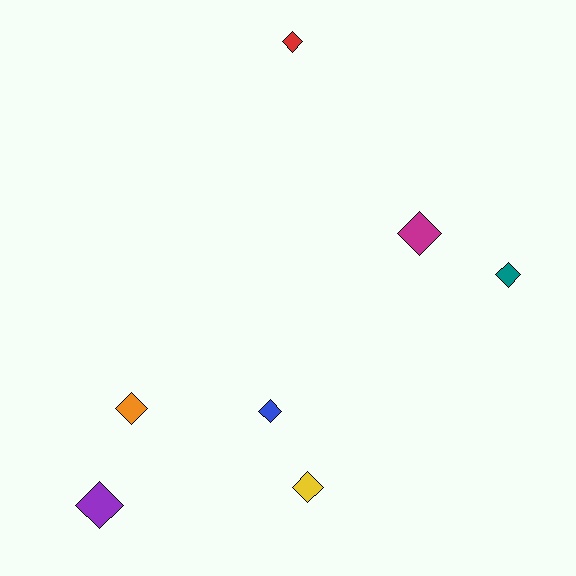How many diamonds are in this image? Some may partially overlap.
There are 7 diamonds.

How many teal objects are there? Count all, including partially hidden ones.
There is 1 teal object.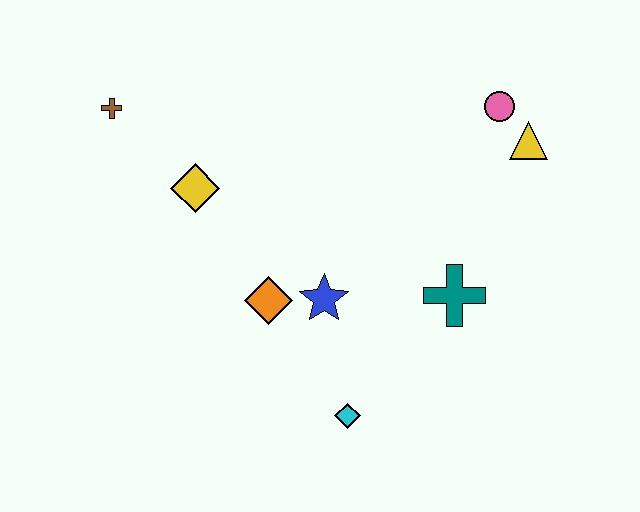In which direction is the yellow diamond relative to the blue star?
The yellow diamond is to the left of the blue star.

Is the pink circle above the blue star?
Yes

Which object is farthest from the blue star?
The brown cross is farthest from the blue star.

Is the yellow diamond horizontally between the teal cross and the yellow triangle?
No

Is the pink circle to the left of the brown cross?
No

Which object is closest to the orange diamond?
The blue star is closest to the orange diamond.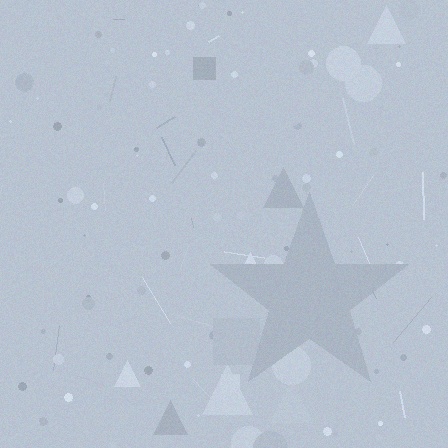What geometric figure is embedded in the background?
A star is embedded in the background.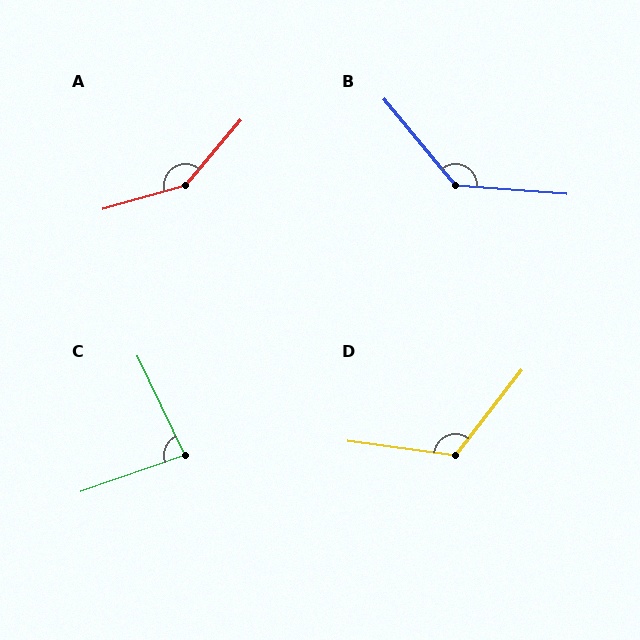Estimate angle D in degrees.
Approximately 120 degrees.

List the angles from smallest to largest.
C (84°), D (120°), B (134°), A (146°).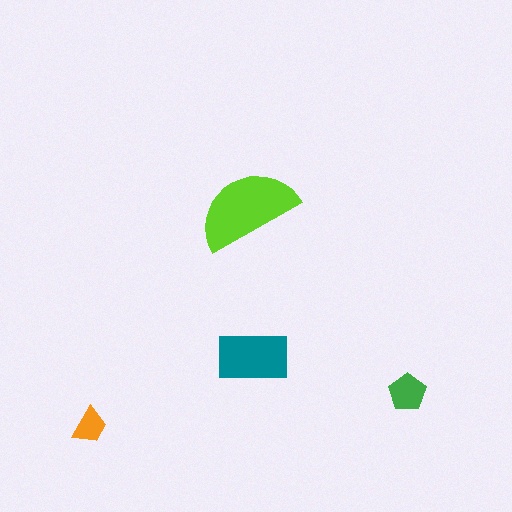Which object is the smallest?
The orange trapezoid.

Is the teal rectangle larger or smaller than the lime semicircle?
Smaller.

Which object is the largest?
The lime semicircle.